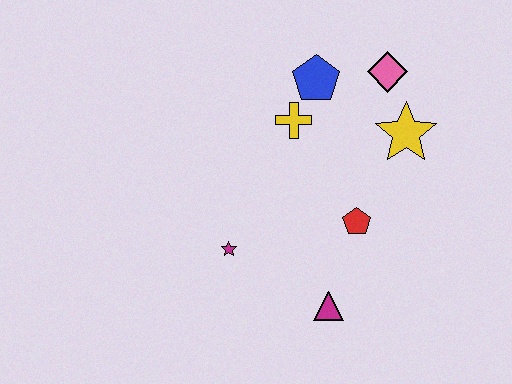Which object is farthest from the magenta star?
The pink diamond is farthest from the magenta star.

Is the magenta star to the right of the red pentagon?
No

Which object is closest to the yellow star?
The pink diamond is closest to the yellow star.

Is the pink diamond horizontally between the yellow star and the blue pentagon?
Yes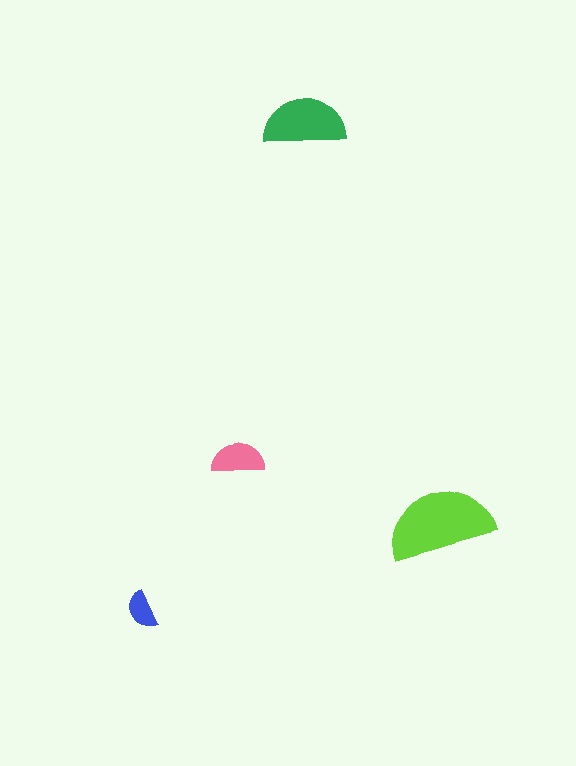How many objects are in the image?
There are 4 objects in the image.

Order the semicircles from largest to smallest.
the lime one, the green one, the pink one, the blue one.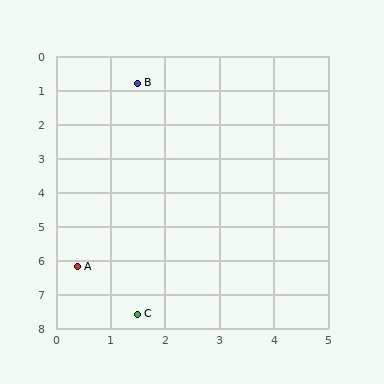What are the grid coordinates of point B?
Point B is at approximately (1.5, 0.8).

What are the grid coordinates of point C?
Point C is at approximately (1.5, 7.6).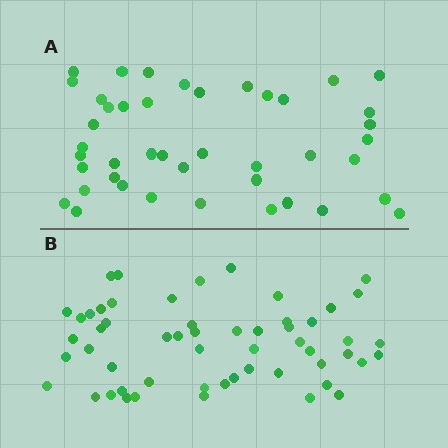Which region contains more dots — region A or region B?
Region B (the bottom region) has more dots.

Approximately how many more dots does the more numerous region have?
Region B has roughly 12 or so more dots than region A.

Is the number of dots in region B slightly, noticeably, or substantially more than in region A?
Region B has noticeably more, but not dramatically so. The ratio is roughly 1.3 to 1.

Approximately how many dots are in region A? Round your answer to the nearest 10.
About 40 dots. (The exact count is 43, which rounds to 40.)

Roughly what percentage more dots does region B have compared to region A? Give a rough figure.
About 30% more.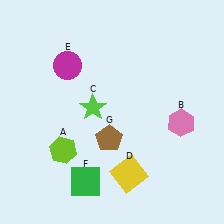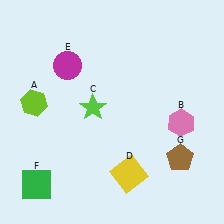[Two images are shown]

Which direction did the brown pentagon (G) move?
The brown pentagon (G) moved right.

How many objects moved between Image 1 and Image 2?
3 objects moved between the two images.